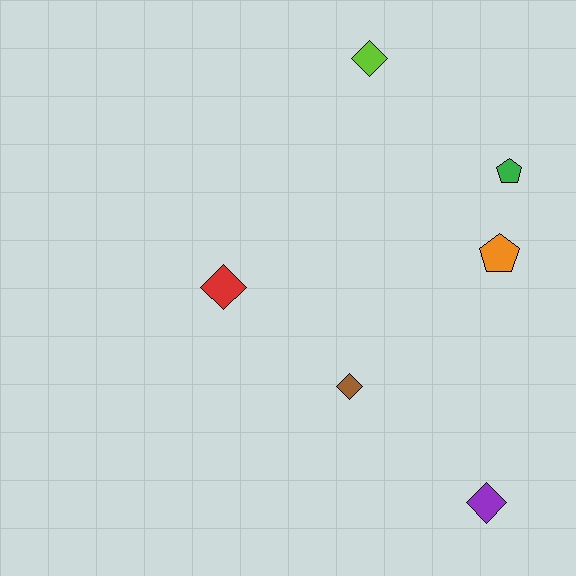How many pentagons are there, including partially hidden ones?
There are 2 pentagons.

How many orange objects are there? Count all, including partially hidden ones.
There is 1 orange object.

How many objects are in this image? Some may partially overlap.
There are 6 objects.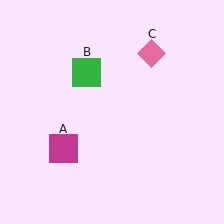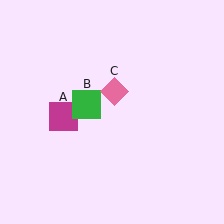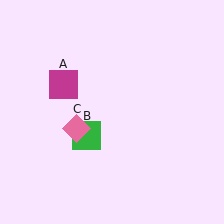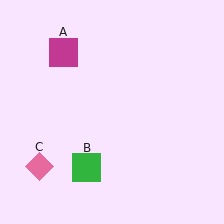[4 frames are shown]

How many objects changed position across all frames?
3 objects changed position: magenta square (object A), green square (object B), pink diamond (object C).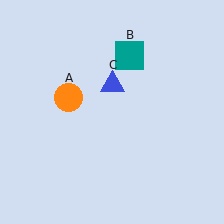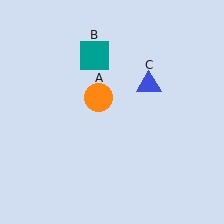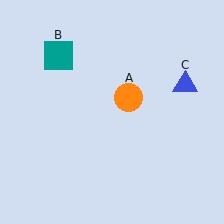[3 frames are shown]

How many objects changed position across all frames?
3 objects changed position: orange circle (object A), teal square (object B), blue triangle (object C).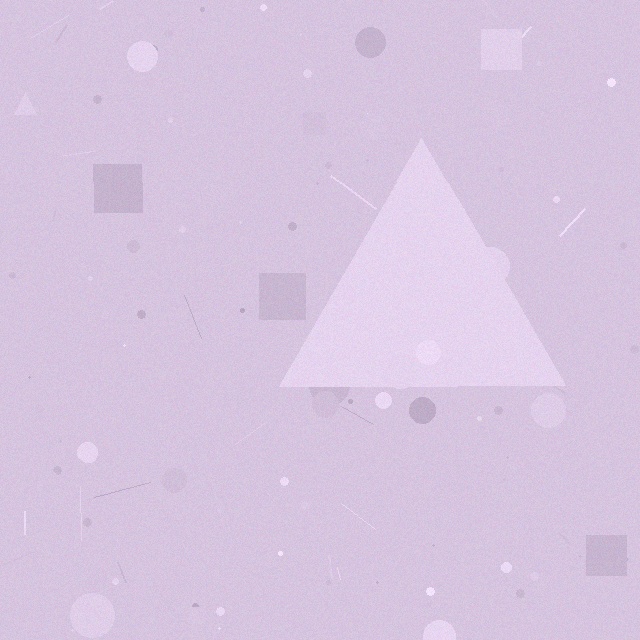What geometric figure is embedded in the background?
A triangle is embedded in the background.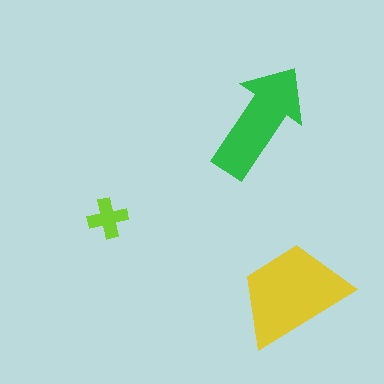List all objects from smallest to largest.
The lime cross, the green arrow, the yellow trapezoid.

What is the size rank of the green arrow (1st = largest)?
2nd.